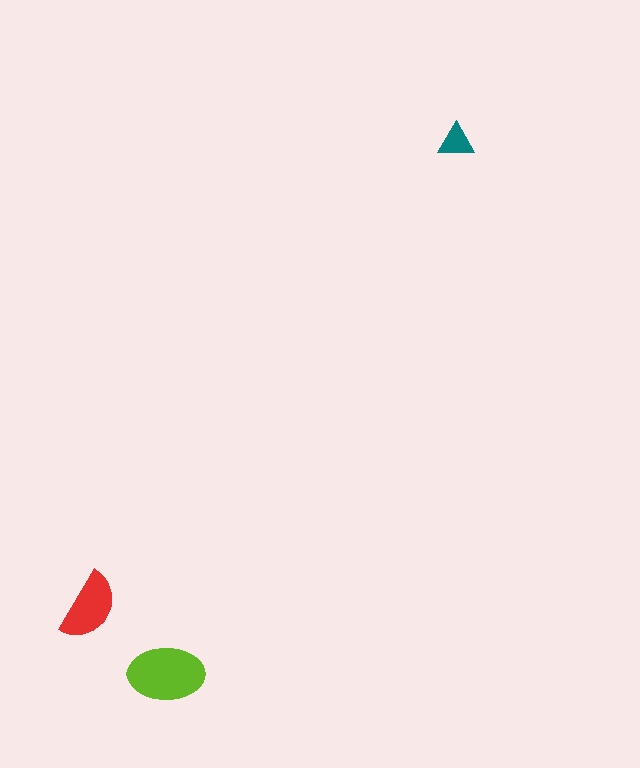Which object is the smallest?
The teal triangle.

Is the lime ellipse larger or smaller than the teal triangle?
Larger.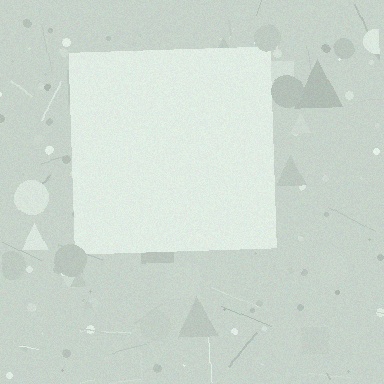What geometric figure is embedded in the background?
A square is embedded in the background.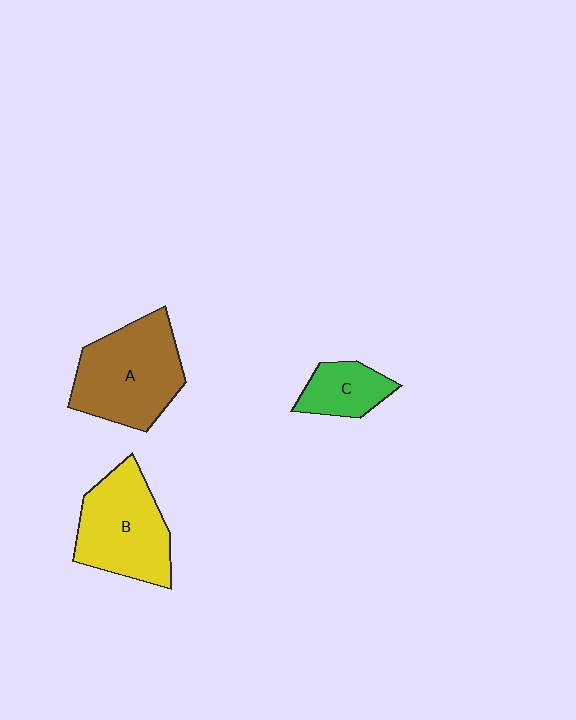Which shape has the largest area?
Shape A (brown).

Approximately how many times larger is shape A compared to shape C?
Approximately 2.3 times.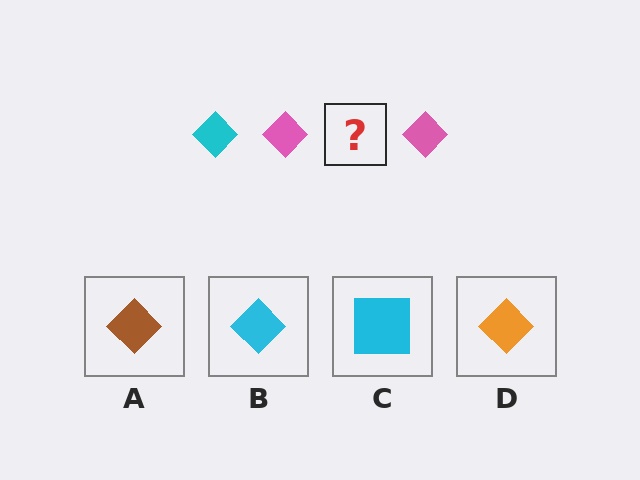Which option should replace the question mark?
Option B.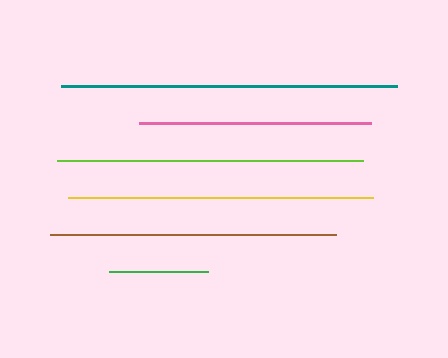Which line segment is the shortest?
The green line is the shortest at approximately 99 pixels.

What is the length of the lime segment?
The lime segment is approximately 305 pixels long.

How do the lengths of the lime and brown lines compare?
The lime and brown lines are approximately the same length.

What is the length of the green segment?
The green segment is approximately 99 pixels long.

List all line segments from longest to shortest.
From longest to shortest: teal, yellow, lime, brown, pink, green.